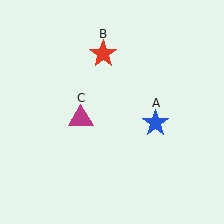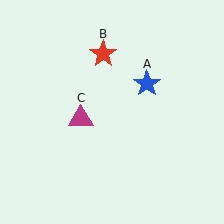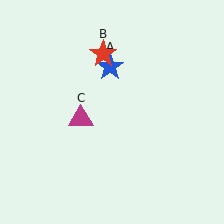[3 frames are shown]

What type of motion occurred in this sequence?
The blue star (object A) rotated counterclockwise around the center of the scene.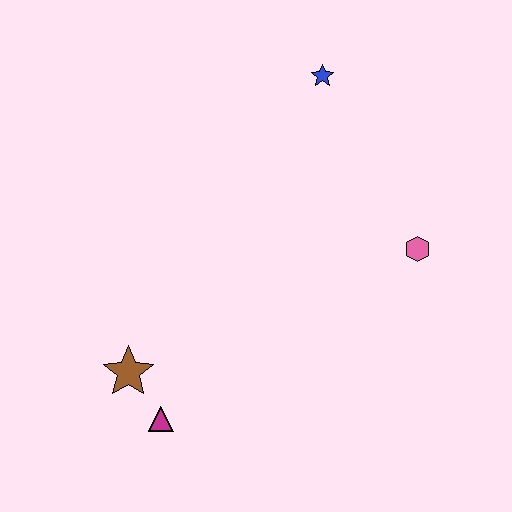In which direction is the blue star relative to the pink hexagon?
The blue star is above the pink hexagon.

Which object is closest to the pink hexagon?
The blue star is closest to the pink hexagon.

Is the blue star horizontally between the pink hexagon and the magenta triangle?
Yes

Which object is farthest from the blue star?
The magenta triangle is farthest from the blue star.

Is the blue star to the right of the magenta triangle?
Yes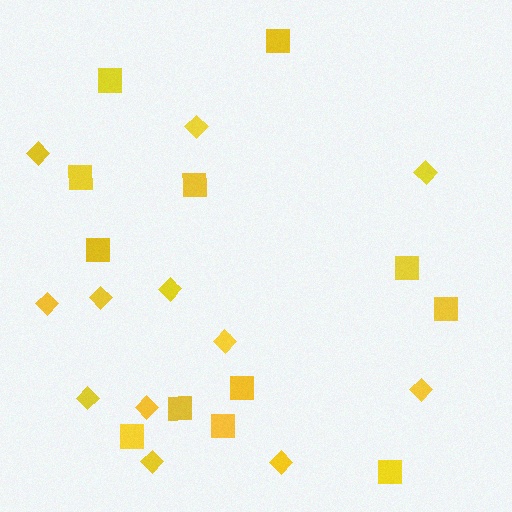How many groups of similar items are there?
There are 2 groups: one group of diamonds (12) and one group of squares (12).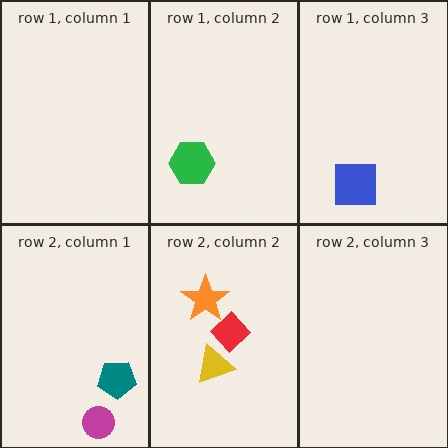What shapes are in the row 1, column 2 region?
The green hexagon.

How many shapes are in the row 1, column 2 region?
1.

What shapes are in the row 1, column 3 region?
The blue square.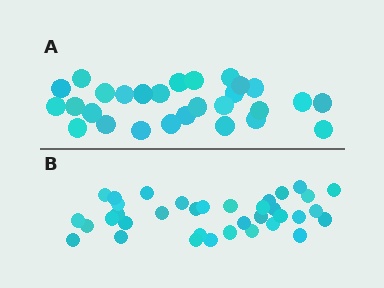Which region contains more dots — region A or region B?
Region B (the bottom region) has more dots.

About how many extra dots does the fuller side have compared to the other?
Region B has roughly 8 or so more dots than region A.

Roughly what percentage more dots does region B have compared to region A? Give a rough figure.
About 30% more.